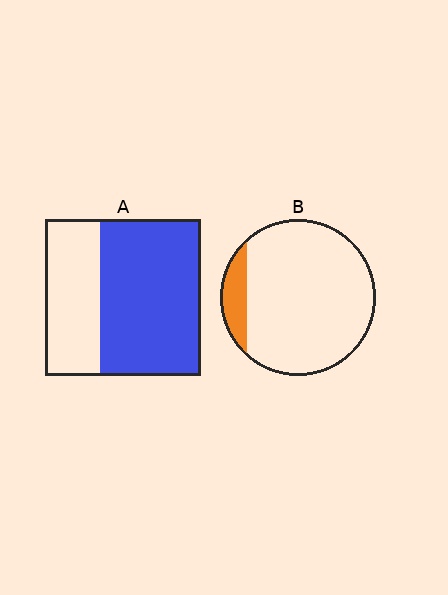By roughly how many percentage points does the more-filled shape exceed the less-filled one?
By roughly 55 percentage points (A over B).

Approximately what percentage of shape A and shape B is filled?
A is approximately 65% and B is approximately 10%.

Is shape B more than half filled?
No.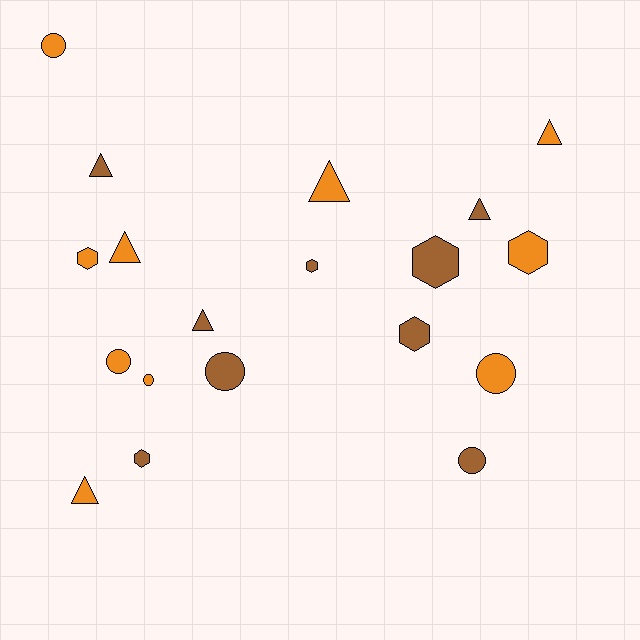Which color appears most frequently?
Orange, with 10 objects.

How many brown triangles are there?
There are 3 brown triangles.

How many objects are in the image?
There are 19 objects.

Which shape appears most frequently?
Triangle, with 7 objects.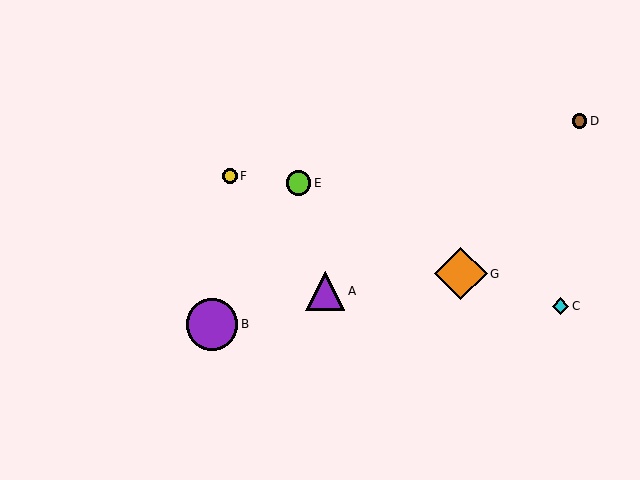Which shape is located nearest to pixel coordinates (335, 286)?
The purple triangle (labeled A) at (325, 291) is nearest to that location.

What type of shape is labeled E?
Shape E is a lime circle.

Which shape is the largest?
The orange diamond (labeled G) is the largest.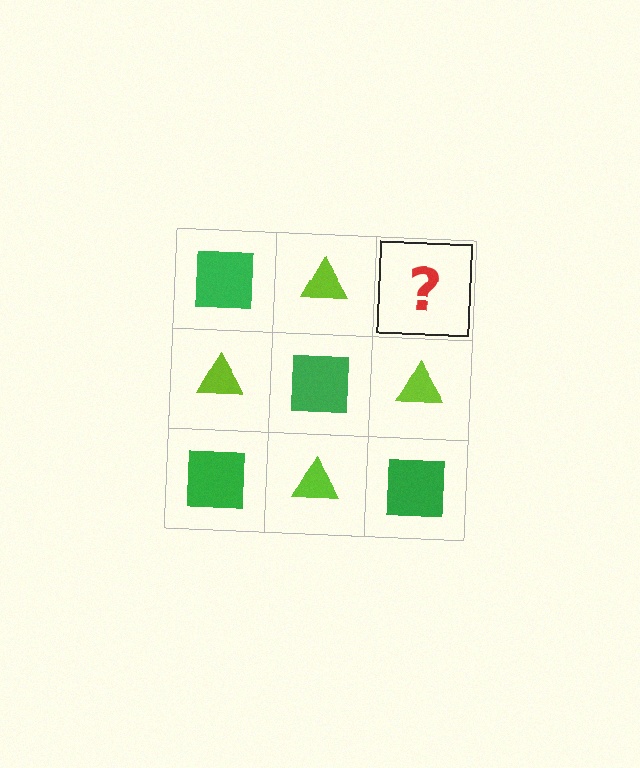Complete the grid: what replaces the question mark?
The question mark should be replaced with a green square.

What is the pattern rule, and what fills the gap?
The rule is that it alternates green square and lime triangle in a checkerboard pattern. The gap should be filled with a green square.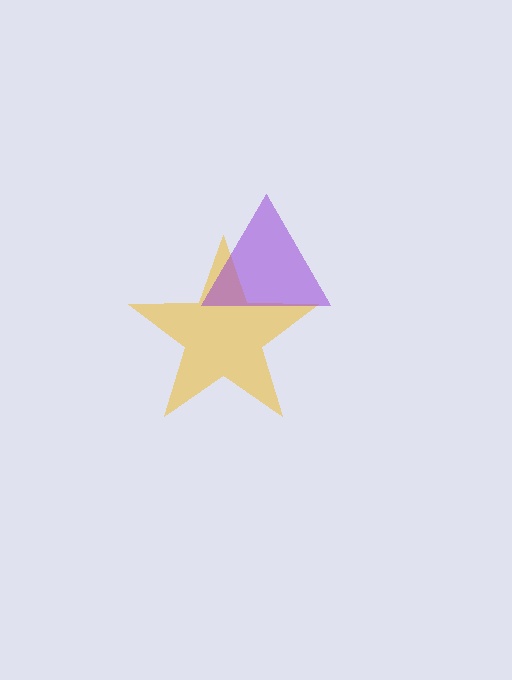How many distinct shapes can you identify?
There are 2 distinct shapes: a yellow star, a purple triangle.